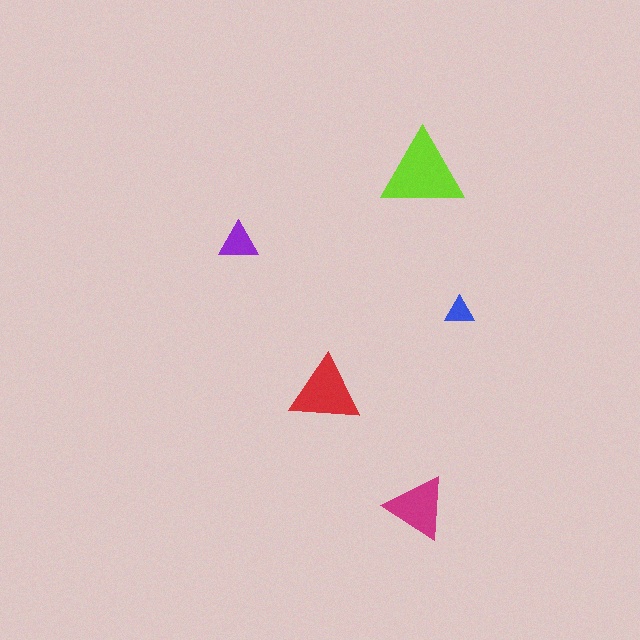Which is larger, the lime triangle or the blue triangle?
The lime one.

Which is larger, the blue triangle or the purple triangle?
The purple one.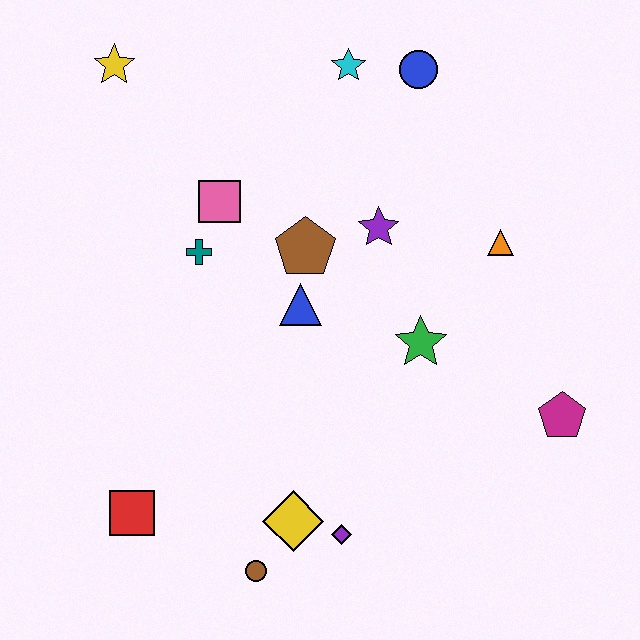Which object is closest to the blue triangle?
The brown pentagon is closest to the blue triangle.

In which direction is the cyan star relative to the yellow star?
The cyan star is to the right of the yellow star.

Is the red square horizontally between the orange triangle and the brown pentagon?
No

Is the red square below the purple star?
Yes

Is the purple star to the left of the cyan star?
No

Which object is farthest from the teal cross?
The magenta pentagon is farthest from the teal cross.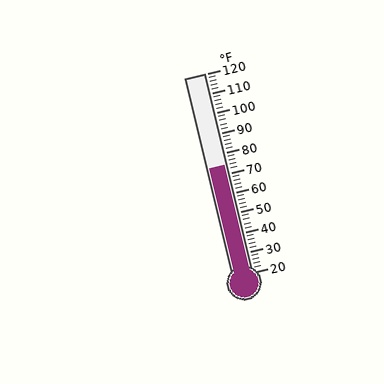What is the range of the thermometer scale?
The thermometer scale ranges from 20°F to 120°F.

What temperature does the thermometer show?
The thermometer shows approximately 74°F.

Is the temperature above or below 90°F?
The temperature is below 90°F.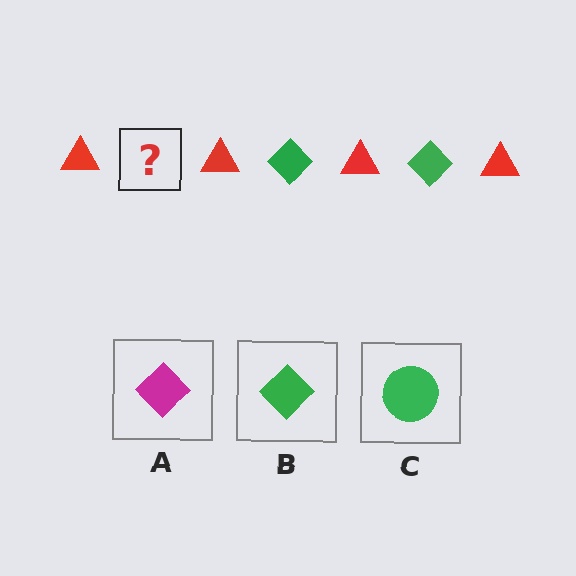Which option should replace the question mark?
Option B.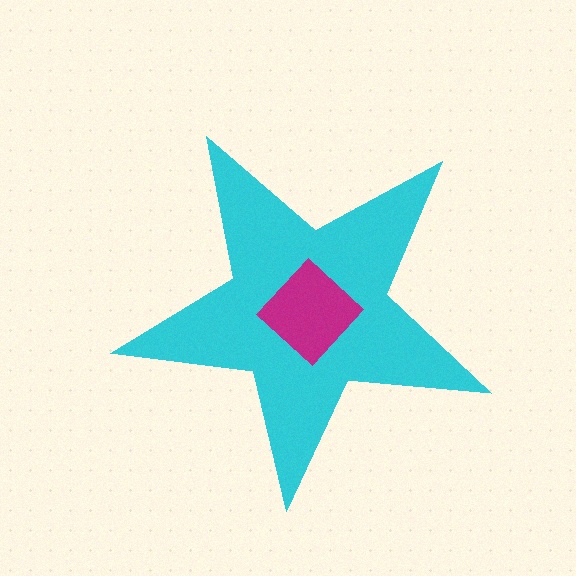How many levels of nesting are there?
2.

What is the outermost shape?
The cyan star.